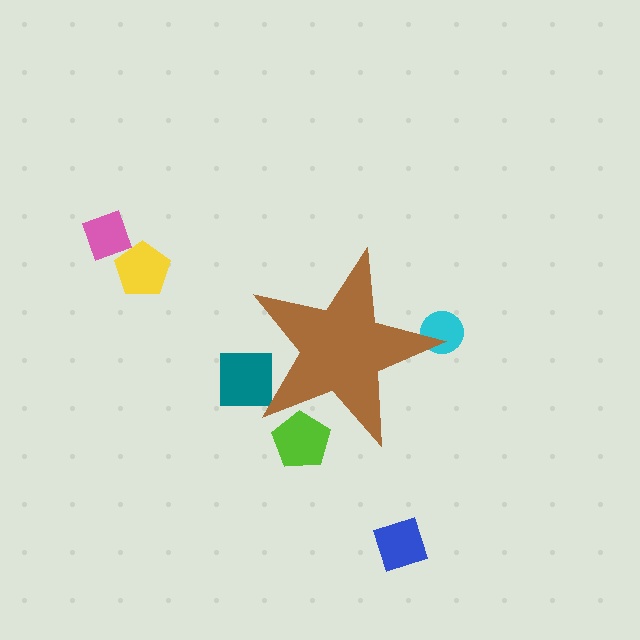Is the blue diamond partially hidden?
No, the blue diamond is fully visible.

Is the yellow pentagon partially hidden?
No, the yellow pentagon is fully visible.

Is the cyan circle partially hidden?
Yes, the cyan circle is partially hidden behind the brown star.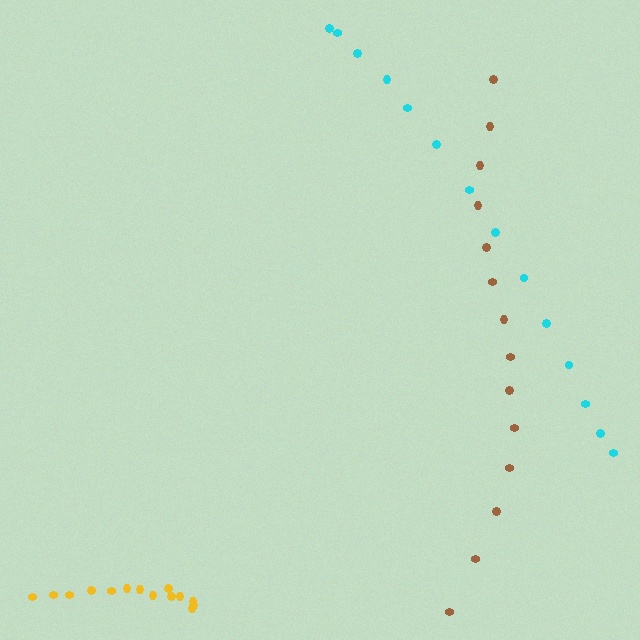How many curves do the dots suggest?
There are 3 distinct paths.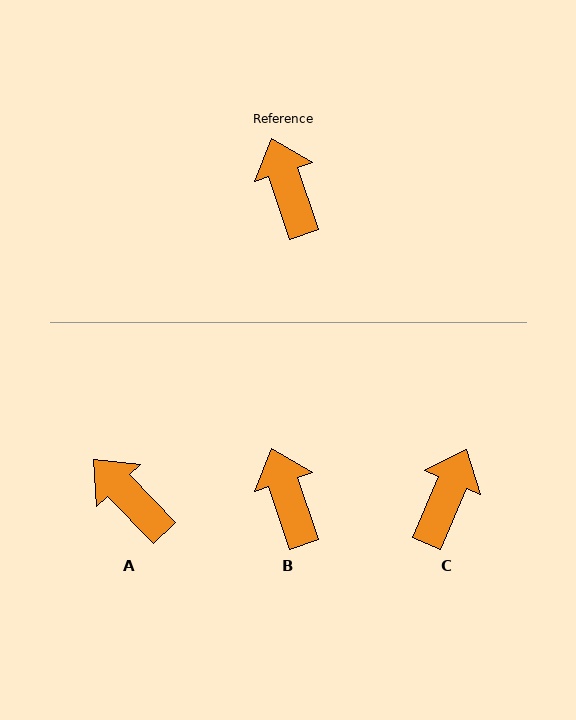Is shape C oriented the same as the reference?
No, it is off by about 41 degrees.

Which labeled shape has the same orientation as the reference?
B.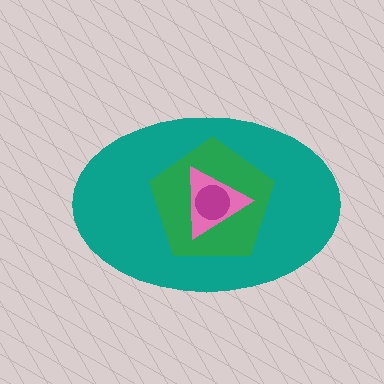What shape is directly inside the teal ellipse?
The green pentagon.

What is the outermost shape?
The teal ellipse.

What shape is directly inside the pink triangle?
The magenta circle.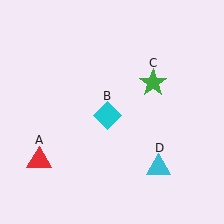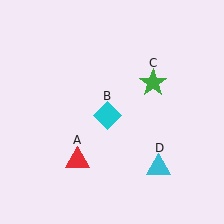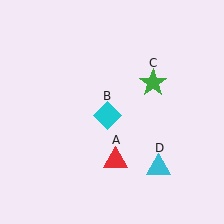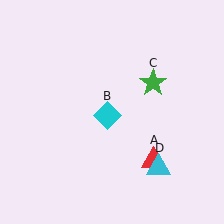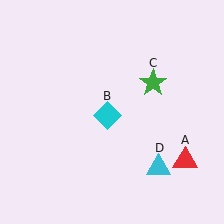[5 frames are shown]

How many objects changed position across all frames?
1 object changed position: red triangle (object A).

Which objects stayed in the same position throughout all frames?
Cyan diamond (object B) and green star (object C) and cyan triangle (object D) remained stationary.